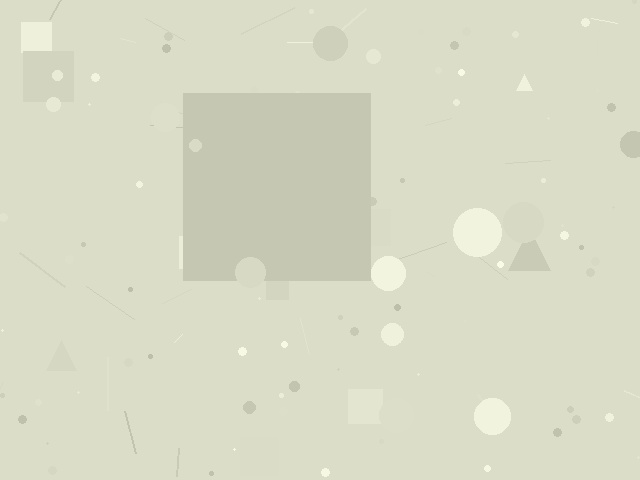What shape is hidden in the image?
A square is hidden in the image.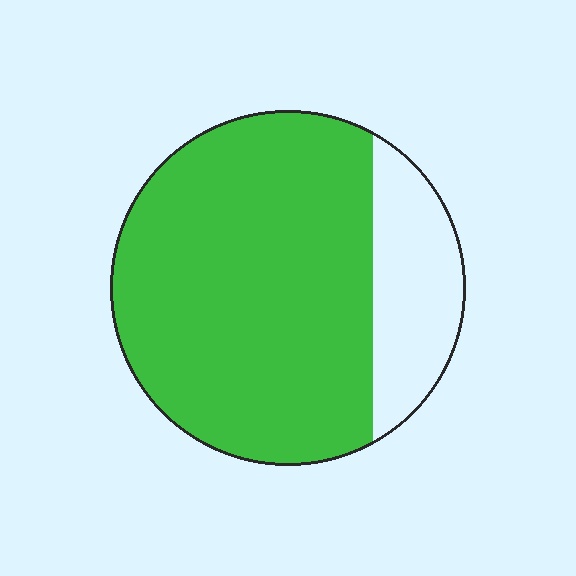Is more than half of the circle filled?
Yes.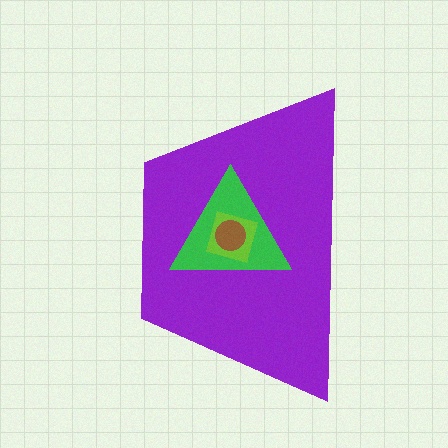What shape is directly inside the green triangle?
The lime diamond.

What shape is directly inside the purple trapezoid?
The green triangle.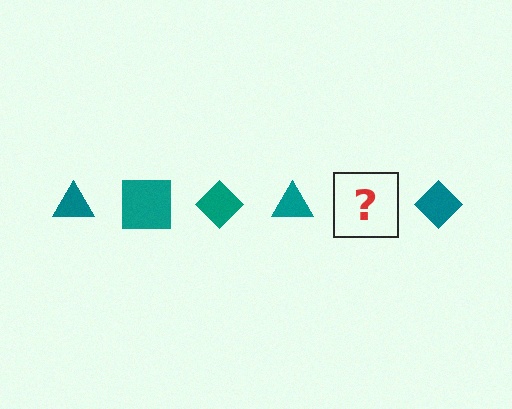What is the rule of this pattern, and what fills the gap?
The rule is that the pattern cycles through triangle, square, diamond shapes in teal. The gap should be filled with a teal square.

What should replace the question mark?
The question mark should be replaced with a teal square.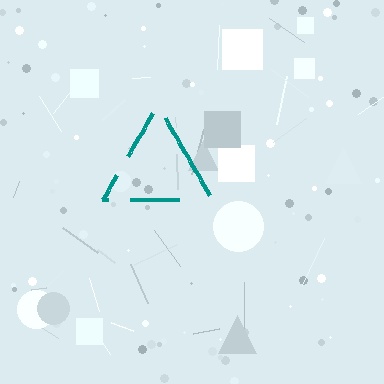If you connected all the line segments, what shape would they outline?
They would outline a triangle.